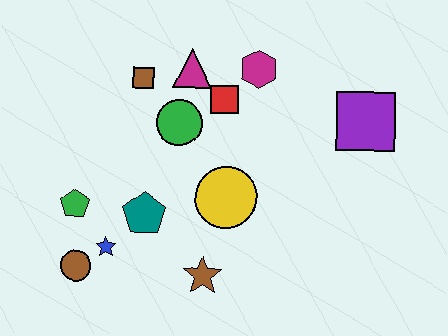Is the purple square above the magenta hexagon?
No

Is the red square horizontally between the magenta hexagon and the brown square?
Yes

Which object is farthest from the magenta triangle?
The brown circle is farthest from the magenta triangle.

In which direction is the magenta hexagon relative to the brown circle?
The magenta hexagon is above the brown circle.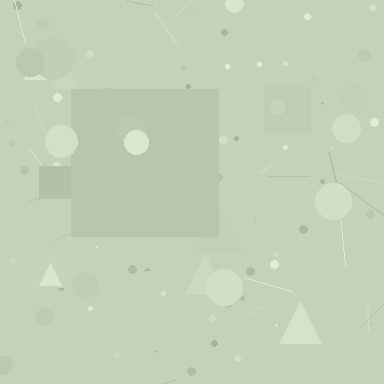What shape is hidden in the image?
A square is hidden in the image.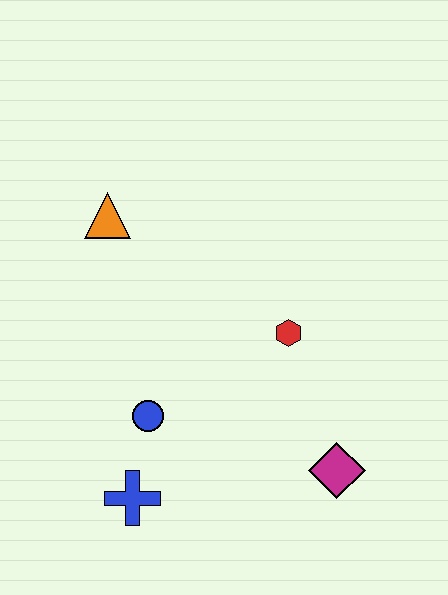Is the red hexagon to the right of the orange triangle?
Yes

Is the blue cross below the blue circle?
Yes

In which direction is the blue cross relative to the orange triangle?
The blue cross is below the orange triangle.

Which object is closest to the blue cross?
The blue circle is closest to the blue cross.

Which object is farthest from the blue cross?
The orange triangle is farthest from the blue cross.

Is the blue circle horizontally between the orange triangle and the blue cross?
No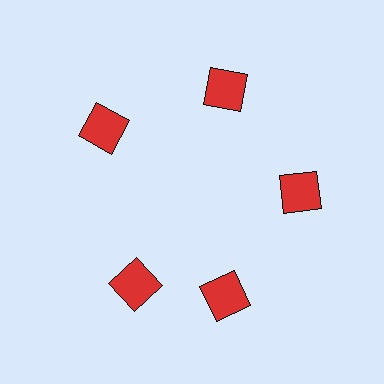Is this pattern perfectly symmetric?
No. The 5 red squares are arranged in a ring, but one element near the 8 o'clock position is rotated out of alignment along the ring, breaking the 5-fold rotational symmetry.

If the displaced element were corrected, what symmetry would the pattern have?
It would have 5-fold rotational symmetry — the pattern would map onto itself every 72 degrees.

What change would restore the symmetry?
The symmetry would be restored by rotating it back into even spacing with its neighbors so that all 5 squares sit at equal angles and equal distance from the center.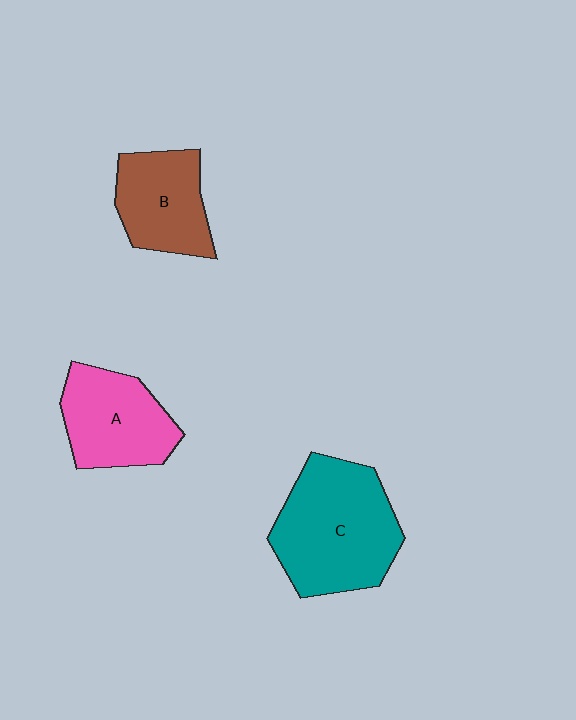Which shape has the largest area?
Shape C (teal).